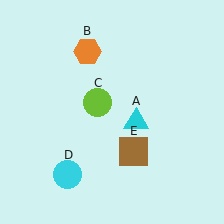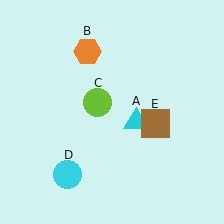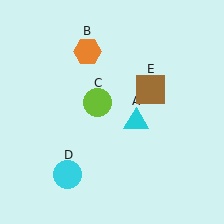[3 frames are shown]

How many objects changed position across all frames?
1 object changed position: brown square (object E).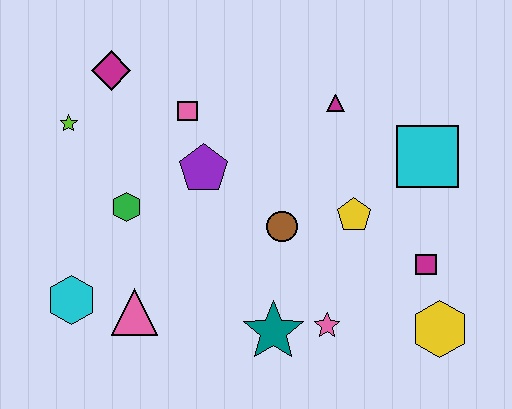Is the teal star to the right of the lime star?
Yes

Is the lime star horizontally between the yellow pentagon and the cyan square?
No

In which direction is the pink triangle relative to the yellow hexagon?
The pink triangle is to the left of the yellow hexagon.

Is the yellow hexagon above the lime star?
No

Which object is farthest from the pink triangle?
The cyan square is farthest from the pink triangle.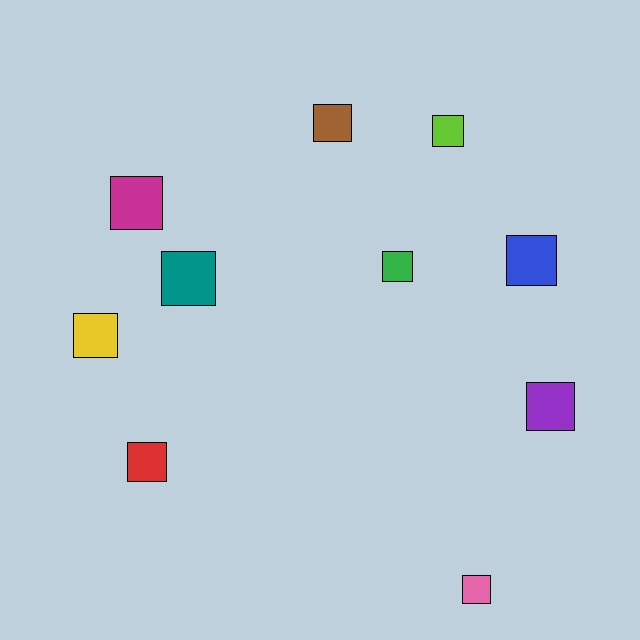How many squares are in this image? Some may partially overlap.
There are 10 squares.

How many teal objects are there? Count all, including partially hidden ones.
There is 1 teal object.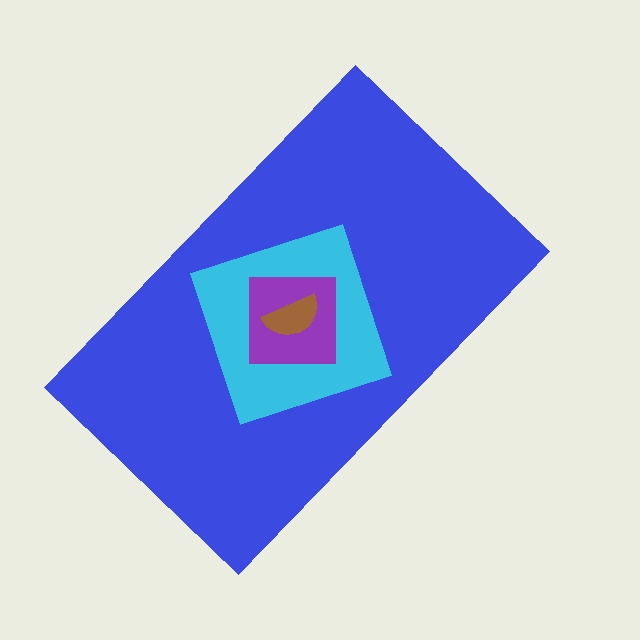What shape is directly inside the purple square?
The brown semicircle.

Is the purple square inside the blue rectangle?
Yes.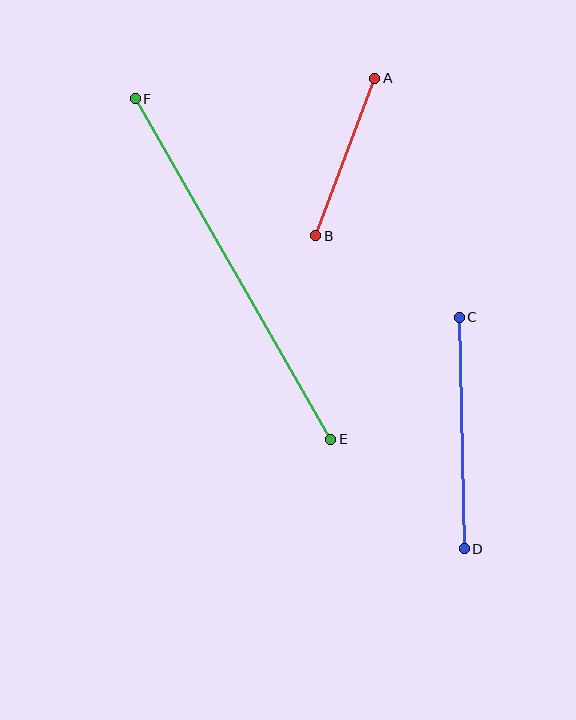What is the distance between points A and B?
The distance is approximately 168 pixels.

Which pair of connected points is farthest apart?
Points E and F are farthest apart.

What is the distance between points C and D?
The distance is approximately 232 pixels.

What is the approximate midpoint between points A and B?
The midpoint is at approximately (345, 157) pixels.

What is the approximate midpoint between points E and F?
The midpoint is at approximately (233, 269) pixels.